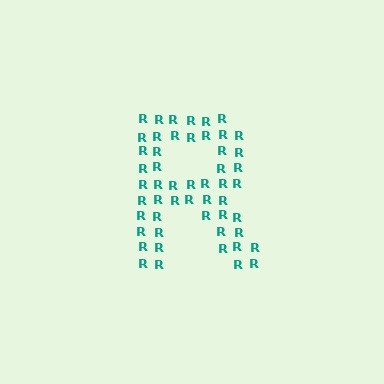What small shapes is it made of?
It is made of small letter R's.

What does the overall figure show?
The overall figure shows the letter R.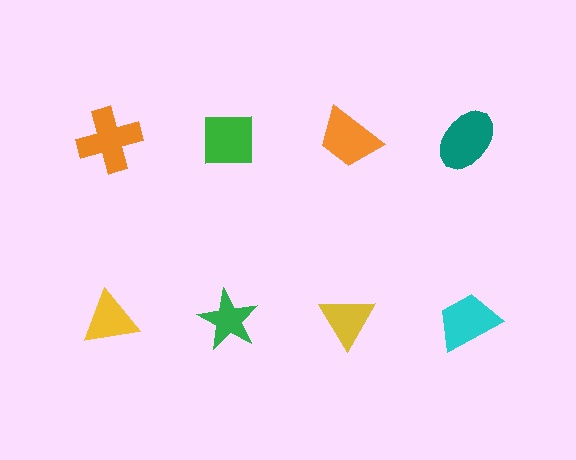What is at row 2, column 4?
A cyan trapezoid.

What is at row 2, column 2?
A green star.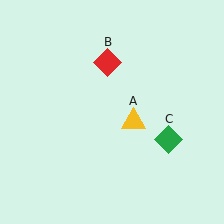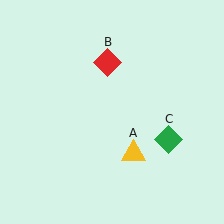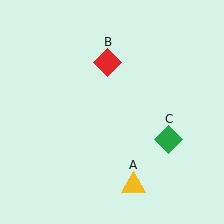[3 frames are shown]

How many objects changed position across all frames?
1 object changed position: yellow triangle (object A).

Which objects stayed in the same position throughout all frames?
Red diamond (object B) and green diamond (object C) remained stationary.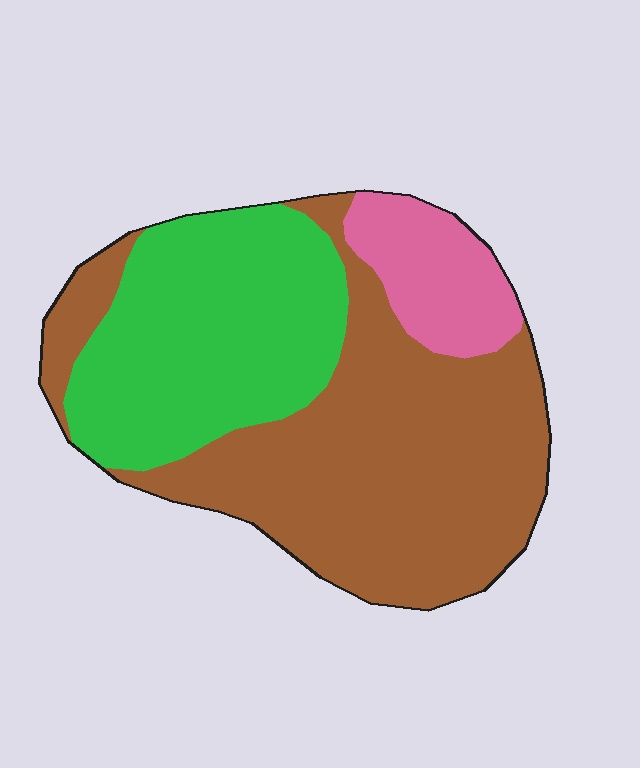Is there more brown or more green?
Brown.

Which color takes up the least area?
Pink, at roughly 10%.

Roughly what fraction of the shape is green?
Green covers 35% of the shape.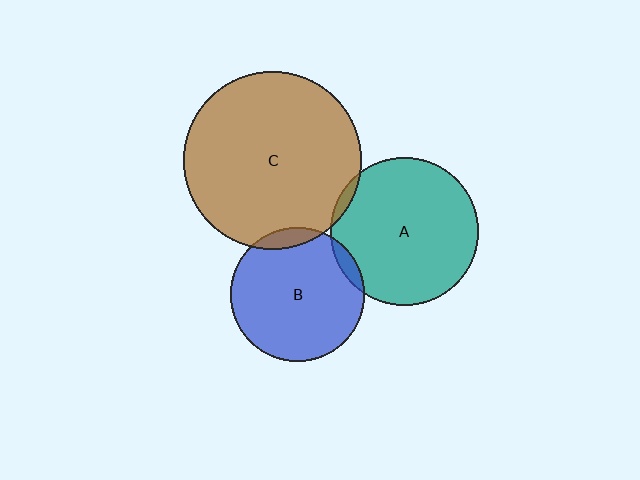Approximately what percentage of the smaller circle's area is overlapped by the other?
Approximately 5%.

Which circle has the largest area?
Circle C (brown).